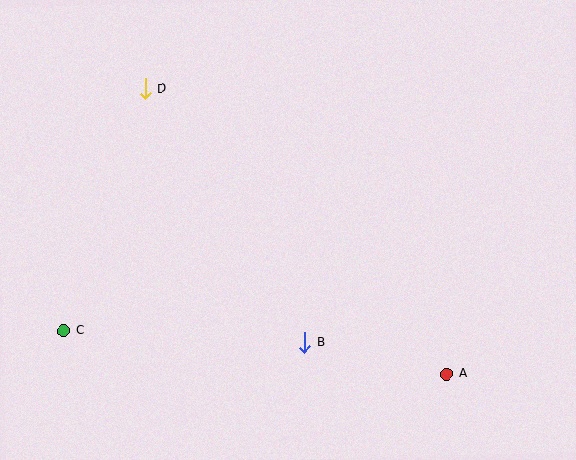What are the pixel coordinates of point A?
Point A is at (447, 374).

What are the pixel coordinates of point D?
Point D is at (145, 89).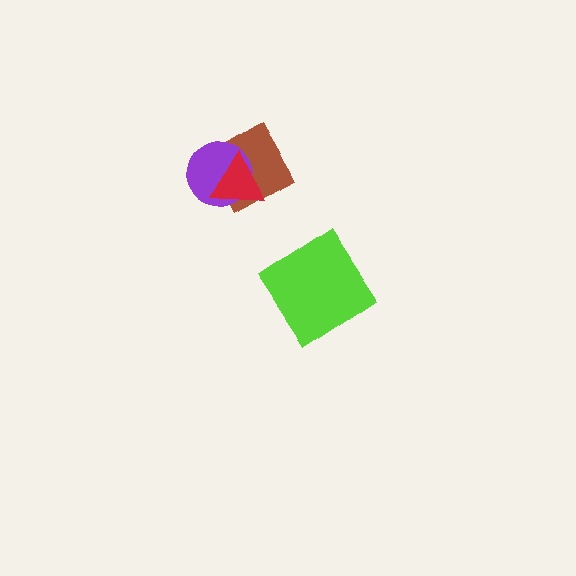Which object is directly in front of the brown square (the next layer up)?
The purple circle is directly in front of the brown square.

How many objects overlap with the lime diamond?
0 objects overlap with the lime diamond.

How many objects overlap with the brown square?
2 objects overlap with the brown square.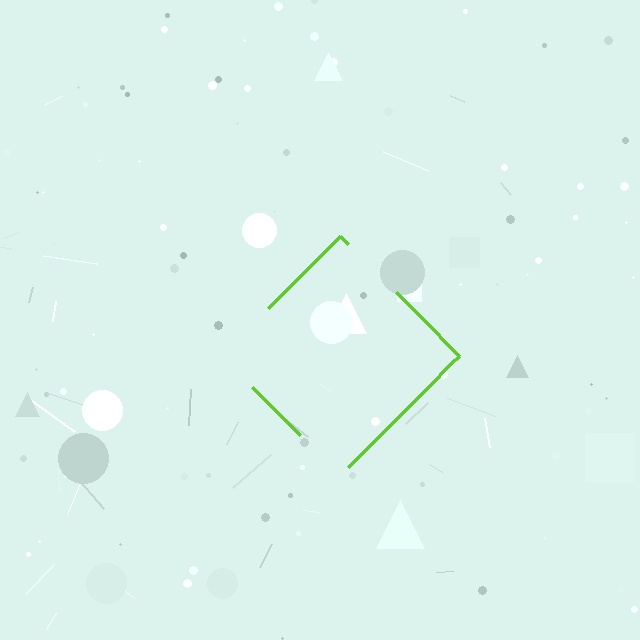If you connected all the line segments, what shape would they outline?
They would outline a diamond.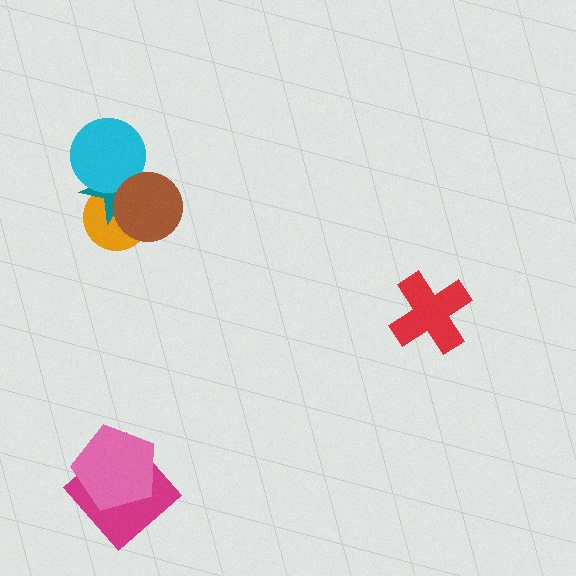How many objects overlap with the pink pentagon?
1 object overlaps with the pink pentagon.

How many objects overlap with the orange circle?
3 objects overlap with the orange circle.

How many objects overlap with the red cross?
0 objects overlap with the red cross.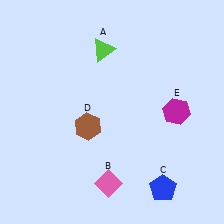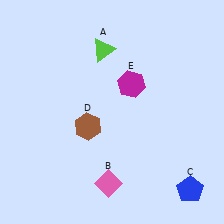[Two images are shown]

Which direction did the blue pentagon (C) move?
The blue pentagon (C) moved right.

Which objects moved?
The objects that moved are: the blue pentagon (C), the magenta hexagon (E).